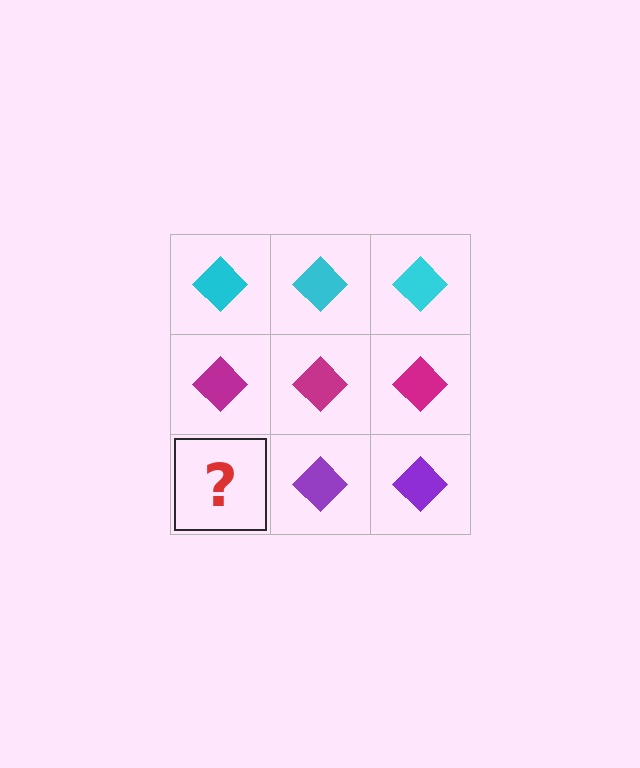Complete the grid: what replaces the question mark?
The question mark should be replaced with a purple diamond.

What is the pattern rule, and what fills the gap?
The rule is that each row has a consistent color. The gap should be filled with a purple diamond.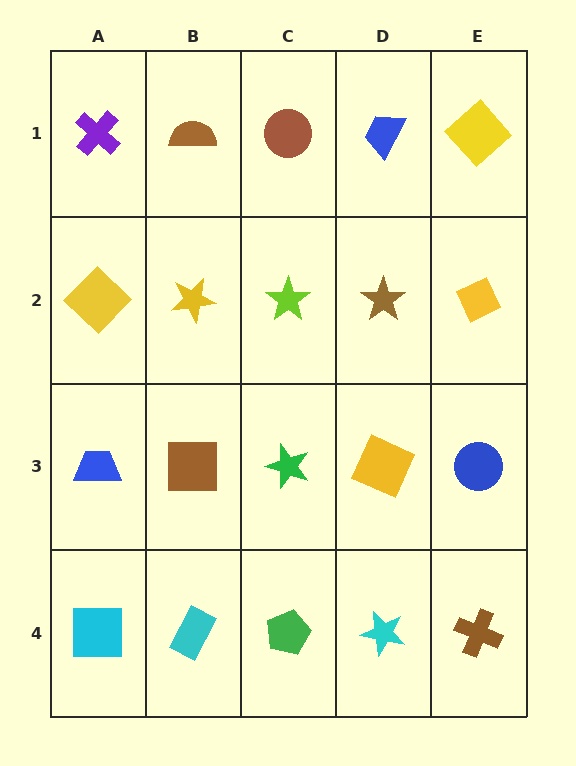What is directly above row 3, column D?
A brown star.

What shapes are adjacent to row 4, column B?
A brown square (row 3, column B), a cyan square (row 4, column A), a green pentagon (row 4, column C).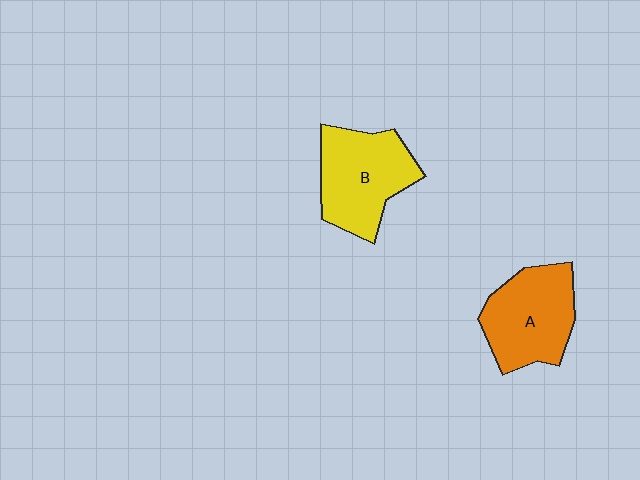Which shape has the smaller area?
Shape A (orange).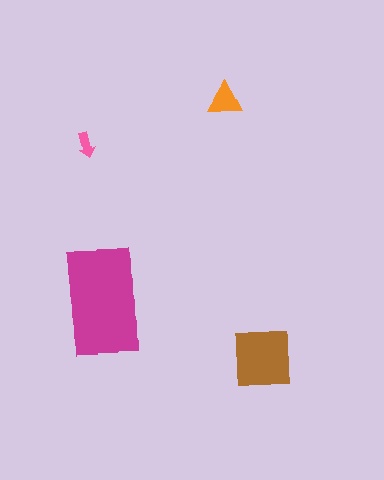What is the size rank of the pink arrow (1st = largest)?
4th.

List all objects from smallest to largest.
The pink arrow, the orange triangle, the brown square, the magenta rectangle.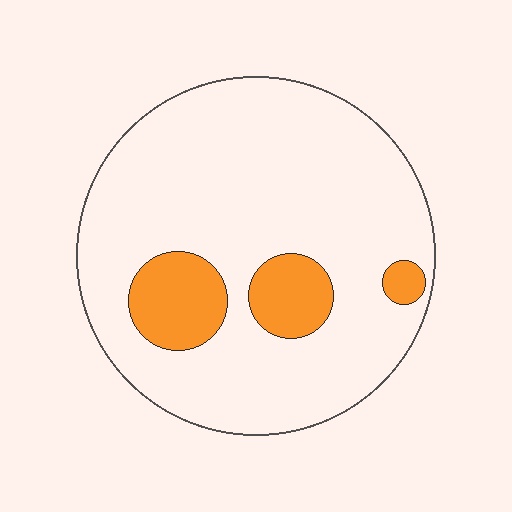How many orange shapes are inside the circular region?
3.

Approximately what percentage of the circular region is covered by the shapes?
Approximately 15%.